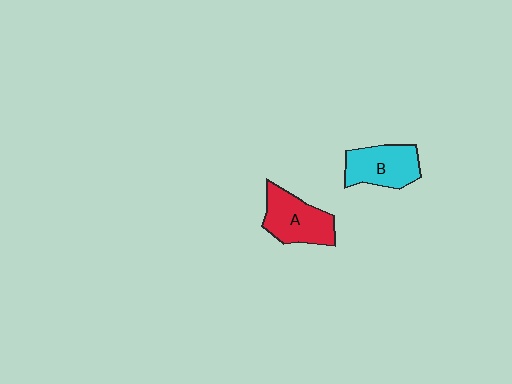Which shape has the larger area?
Shape A (red).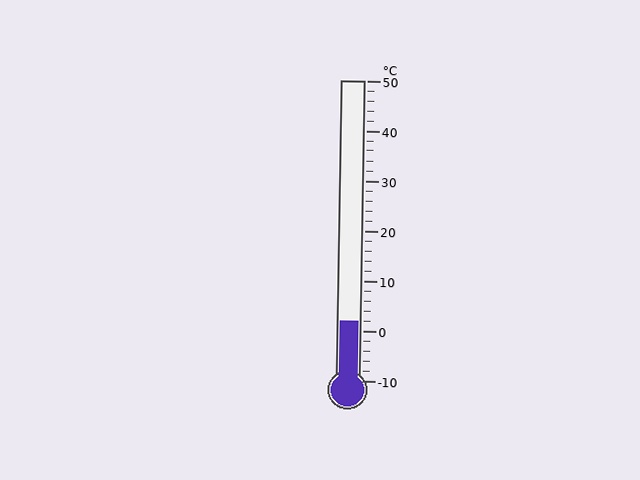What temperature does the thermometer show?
The thermometer shows approximately 2°C.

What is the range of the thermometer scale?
The thermometer scale ranges from -10°C to 50°C.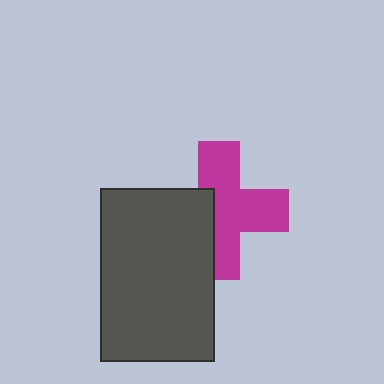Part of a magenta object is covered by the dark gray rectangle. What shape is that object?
It is a cross.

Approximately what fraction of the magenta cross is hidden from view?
Roughly 37% of the magenta cross is hidden behind the dark gray rectangle.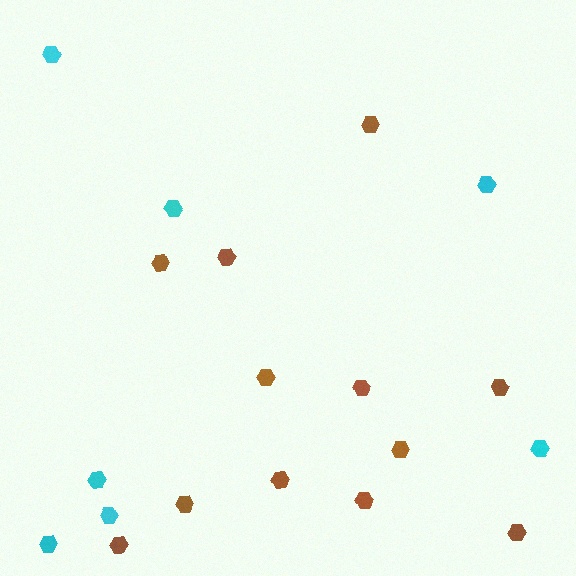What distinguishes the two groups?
There are 2 groups: one group of brown hexagons (12) and one group of cyan hexagons (7).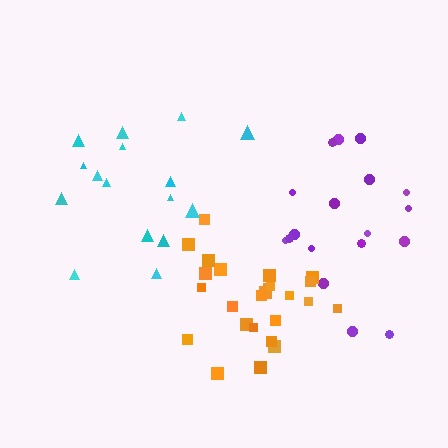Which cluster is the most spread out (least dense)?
Cyan.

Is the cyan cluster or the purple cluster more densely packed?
Purple.